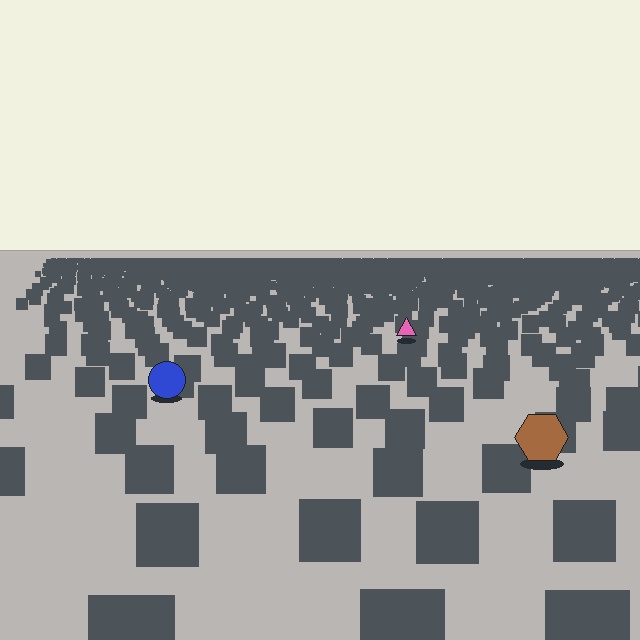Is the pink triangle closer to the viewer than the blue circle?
No. The blue circle is closer — you can tell from the texture gradient: the ground texture is coarser near it.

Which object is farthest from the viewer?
The pink triangle is farthest from the viewer. It appears smaller and the ground texture around it is denser.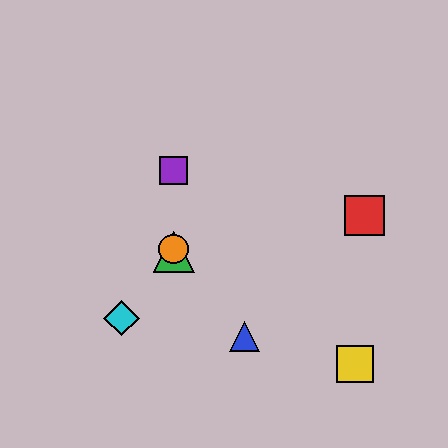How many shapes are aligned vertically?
3 shapes (the green triangle, the purple square, the orange circle) are aligned vertically.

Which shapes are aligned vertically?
The green triangle, the purple square, the orange circle are aligned vertically.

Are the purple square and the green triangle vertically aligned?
Yes, both are at x≈174.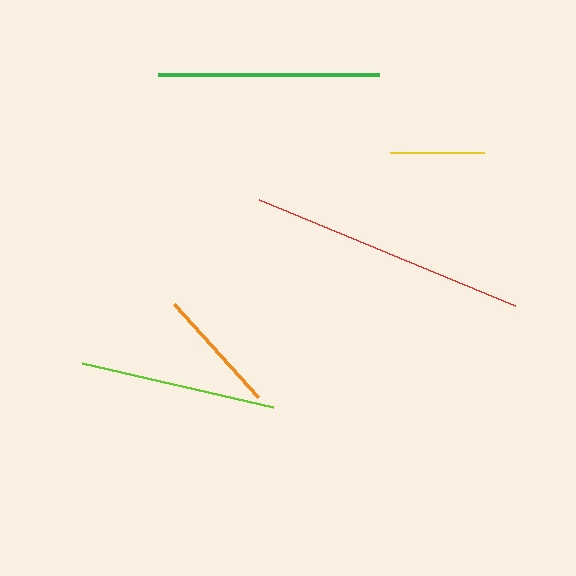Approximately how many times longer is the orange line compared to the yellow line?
The orange line is approximately 1.3 times the length of the yellow line.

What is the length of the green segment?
The green segment is approximately 221 pixels long.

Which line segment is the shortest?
The yellow line is the shortest at approximately 94 pixels.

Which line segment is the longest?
The red line is the longest at approximately 277 pixels.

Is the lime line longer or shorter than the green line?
The green line is longer than the lime line.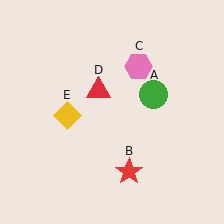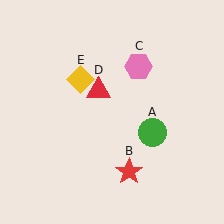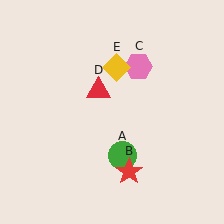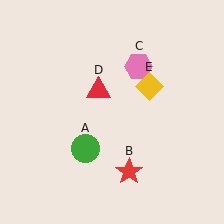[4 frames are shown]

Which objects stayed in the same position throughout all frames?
Red star (object B) and pink hexagon (object C) and red triangle (object D) remained stationary.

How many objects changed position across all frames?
2 objects changed position: green circle (object A), yellow diamond (object E).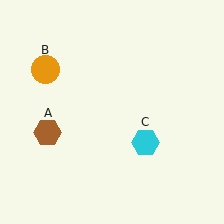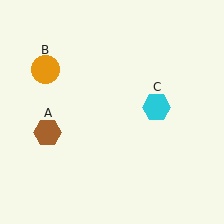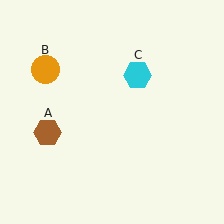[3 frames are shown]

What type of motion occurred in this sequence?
The cyan hexagon (object C) rotated counterclockwise around the center of the scene.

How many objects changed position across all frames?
1 object changed position: cyan hexagon (object C).